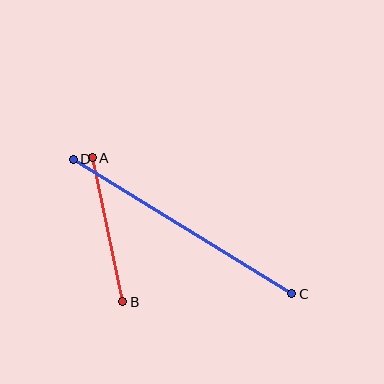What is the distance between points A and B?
The distance is approximately 147 pixels.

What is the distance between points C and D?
The distance is approximately 257 pixels.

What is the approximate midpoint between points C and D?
The midpoint is at approximately (183, 226) pixels.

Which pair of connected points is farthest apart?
Points C and D are farthest apart.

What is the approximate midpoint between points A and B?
The midpoint is at approximately (107, 230) pixels.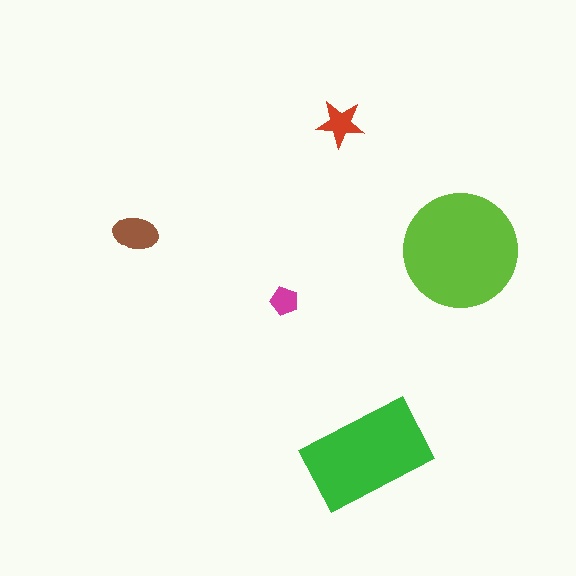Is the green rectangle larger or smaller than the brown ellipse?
Larger.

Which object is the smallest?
The magenta pentagon.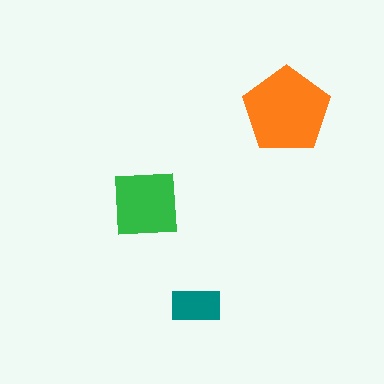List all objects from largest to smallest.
The orange pentagon, the green square, the teal rectangle.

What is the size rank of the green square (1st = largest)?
2nd.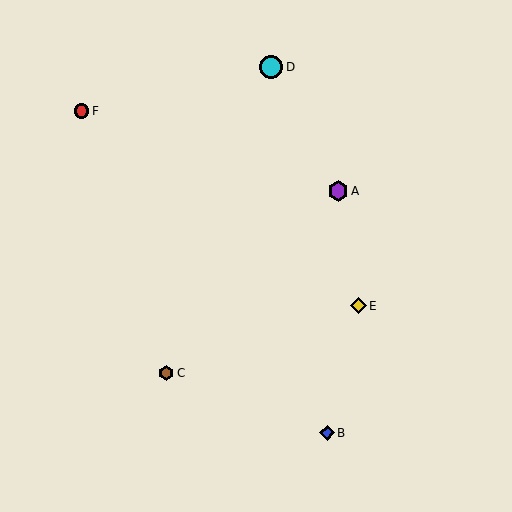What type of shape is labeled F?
Shape F is a red circle.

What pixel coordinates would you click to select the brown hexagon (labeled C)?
Click at (166, 373) to select the brown hexagon C.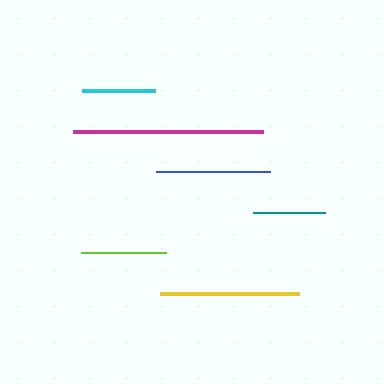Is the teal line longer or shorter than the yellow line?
The yellow line is longer than the teal line.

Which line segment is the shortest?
The cyan line is the shortest at approximately 72 pixels.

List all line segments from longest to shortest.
From longest to shortest: magenta, yellow, blue, lime, teal, cyan.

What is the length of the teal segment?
The teal segment is approximately 73 pixels long.